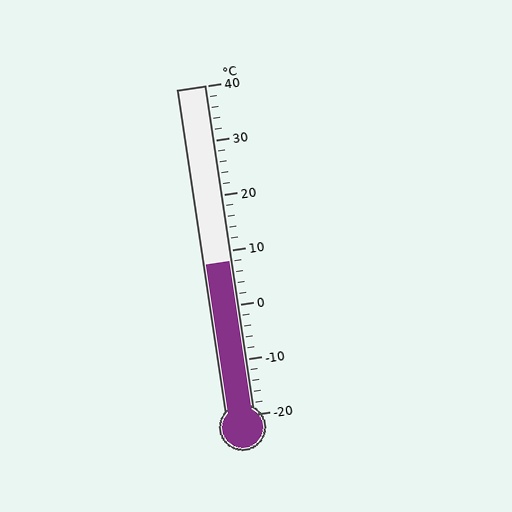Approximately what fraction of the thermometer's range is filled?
The thermometer is filled to approximately 45% of its range.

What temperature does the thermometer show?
The thermometer shows approximately 8°C.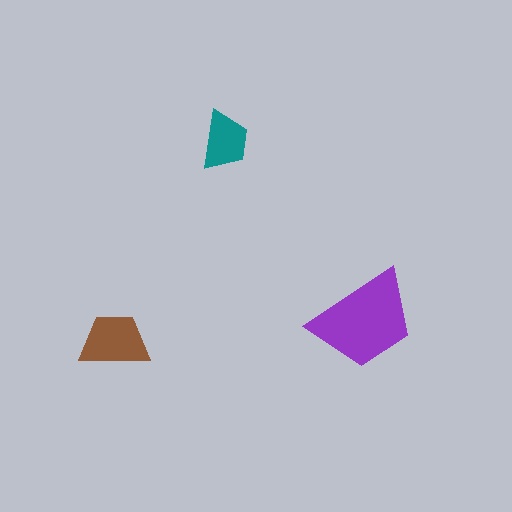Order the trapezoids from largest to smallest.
the purple one, the brown one, the teal one.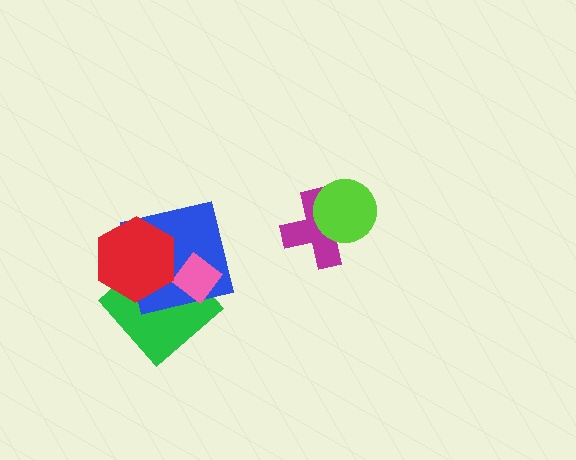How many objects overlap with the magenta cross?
1 object overlaps with the magenta cross.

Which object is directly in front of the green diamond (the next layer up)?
The blue square is directly in front of the green diamond.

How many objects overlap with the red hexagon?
2 objects overlap with the red hexagon.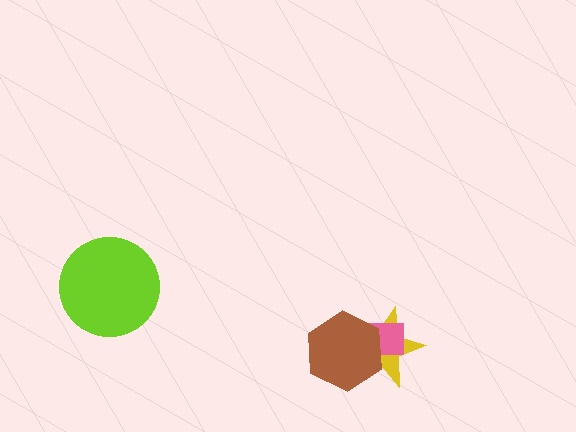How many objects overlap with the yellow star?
2 objects overlap with the yellow star.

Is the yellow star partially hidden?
Yes, it is partially covered by another shape.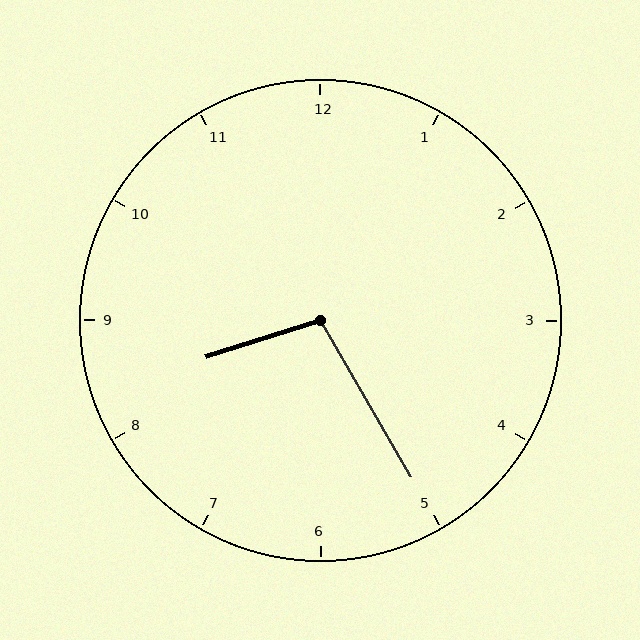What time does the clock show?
8:25.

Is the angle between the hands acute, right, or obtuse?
It is obtuse.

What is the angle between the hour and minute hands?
Approximately 102 degrees.